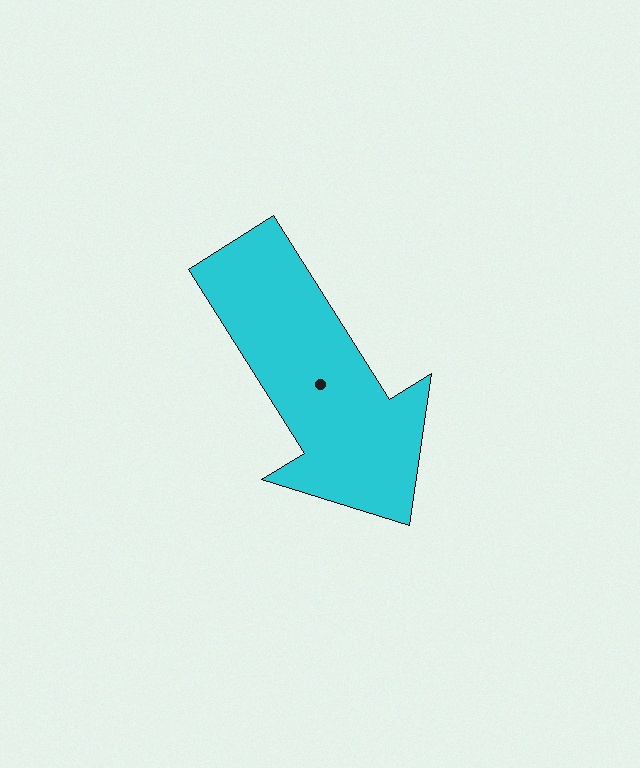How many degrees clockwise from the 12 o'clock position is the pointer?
Approximately 148 degrees.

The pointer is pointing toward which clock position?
Roughly 5 o'clock.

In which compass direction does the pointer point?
Southeast.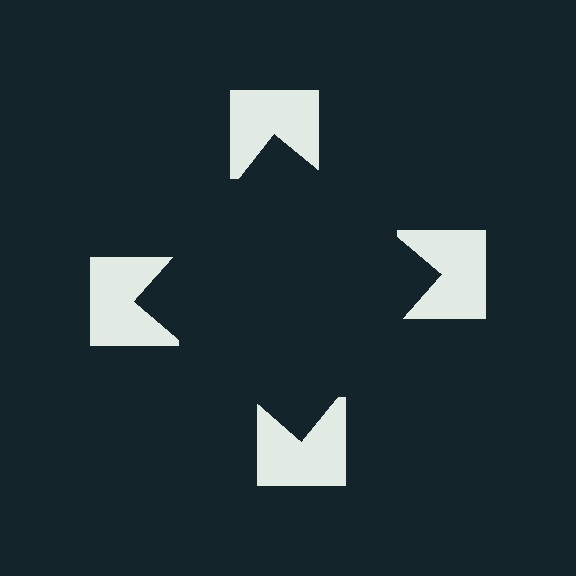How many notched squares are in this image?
There are 4 — one at each vertex of the illusory square.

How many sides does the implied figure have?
4 sides.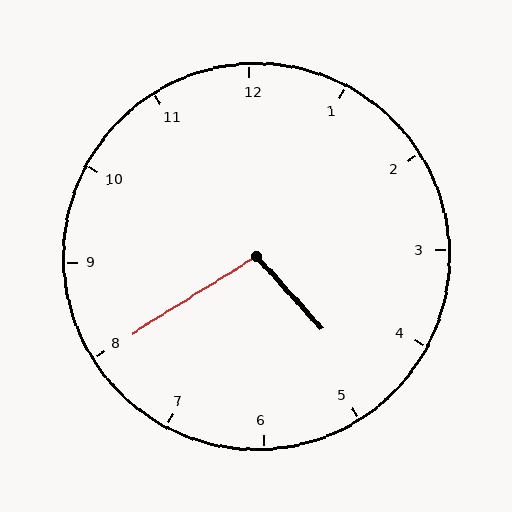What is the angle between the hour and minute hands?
Approximately 100 degrees.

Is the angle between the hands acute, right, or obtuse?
It is obtuse.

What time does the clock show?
4:40.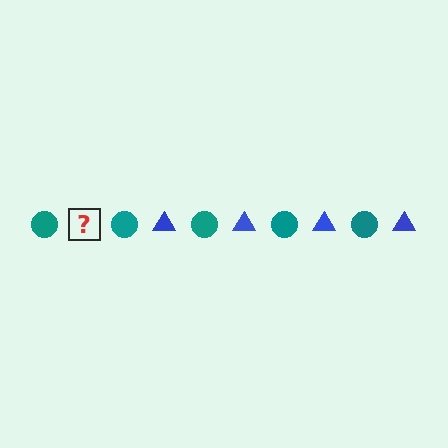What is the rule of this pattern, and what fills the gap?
The rule is that the pattern alternates between teal circle and blue triangle. The gap should be filled with a blue triangle.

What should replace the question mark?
The question mark should be replaced with a blue triangle.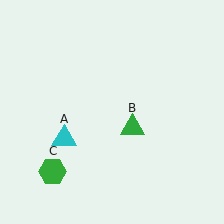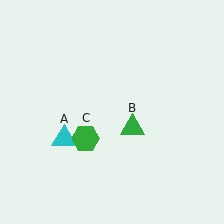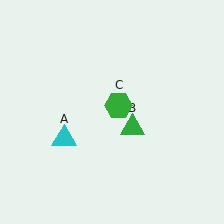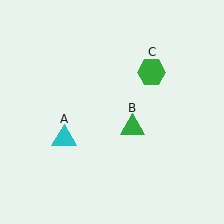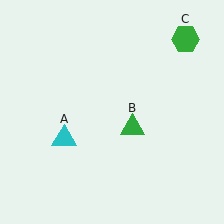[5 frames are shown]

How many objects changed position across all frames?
1 object changed position: green hexagon (object C).